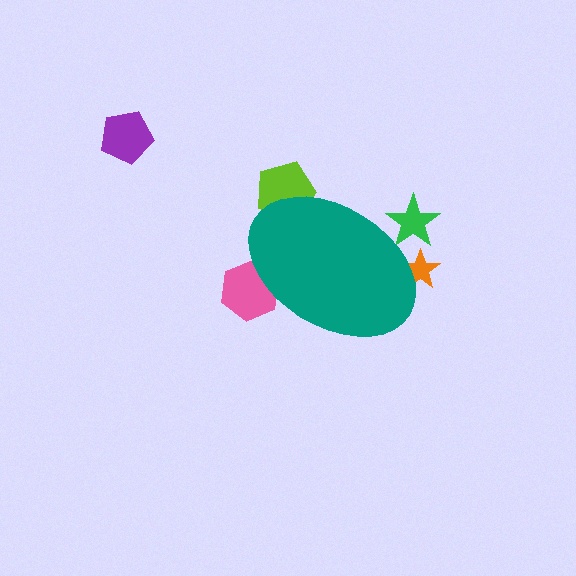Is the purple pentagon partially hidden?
No, the purple pentagon is fully visible.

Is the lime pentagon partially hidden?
Yes, the lime pentagon is partially hidden behind the teal ellipse.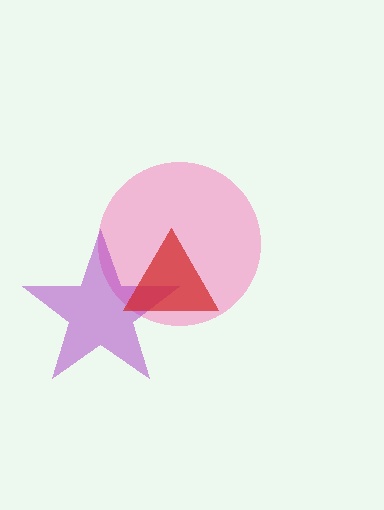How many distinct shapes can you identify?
There are 3 distinct shapes: a pink circle, a purple star, a red triangle.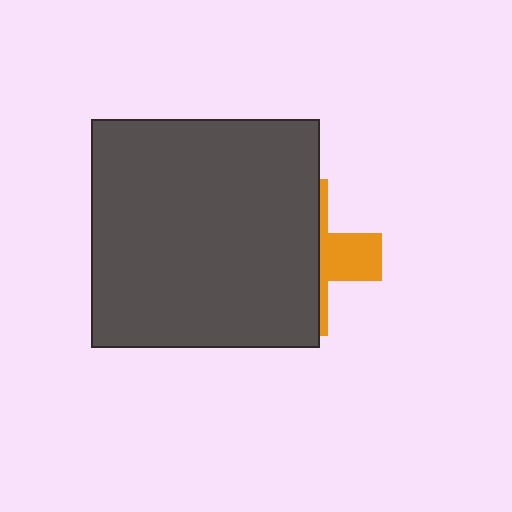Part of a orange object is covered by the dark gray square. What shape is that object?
It is a cross.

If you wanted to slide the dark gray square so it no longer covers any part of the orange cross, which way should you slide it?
Slide it left — that is the most direct way to separate the two shapes.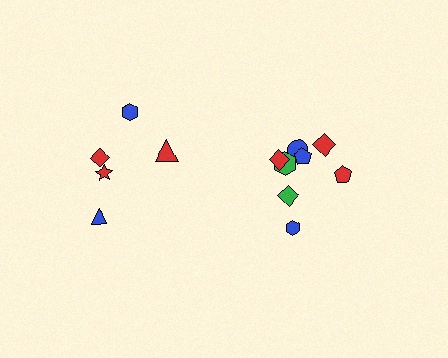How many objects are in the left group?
There are 5 objects.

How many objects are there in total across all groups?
There are 13 objects.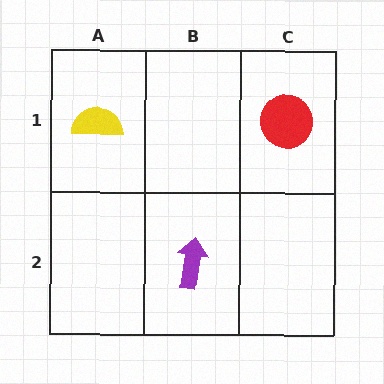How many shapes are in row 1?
2 shapes.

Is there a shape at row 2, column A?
No, that cell is empty.